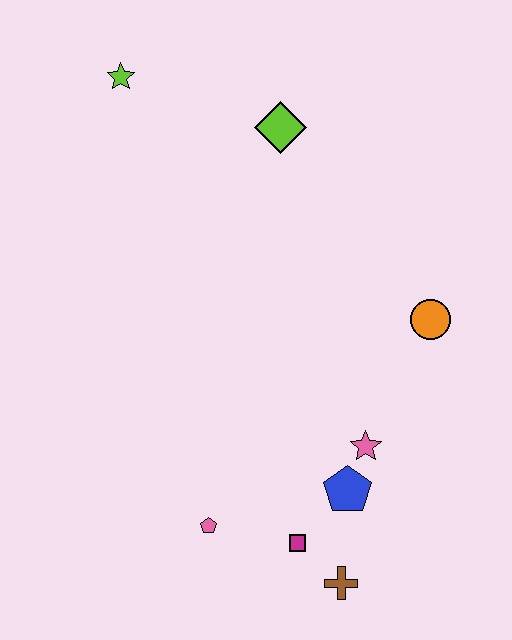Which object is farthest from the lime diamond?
The brown cross is farthest from the lime diamond.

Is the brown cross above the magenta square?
No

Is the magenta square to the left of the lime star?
No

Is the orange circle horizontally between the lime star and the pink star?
No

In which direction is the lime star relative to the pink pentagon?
The lime star is above the pink pentagon.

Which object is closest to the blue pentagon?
The pink star is closest to the blue pentagon.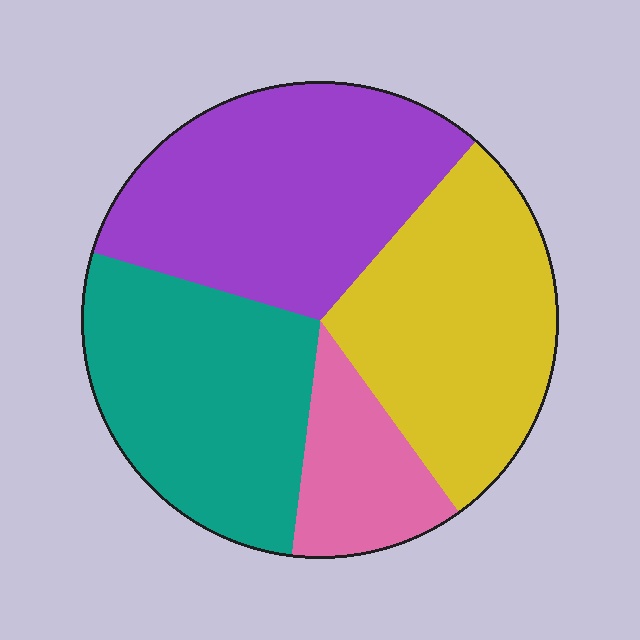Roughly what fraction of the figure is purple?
Purple takes up between a sixth and a third of the figure.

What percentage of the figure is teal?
Teal covers 28% of the figure.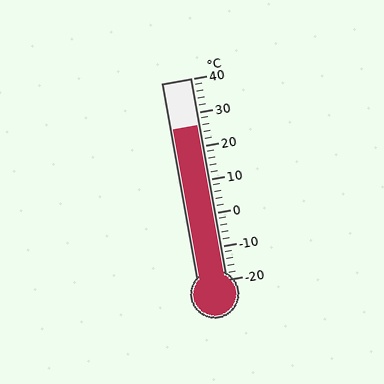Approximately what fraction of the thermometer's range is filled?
The thermometer is filled to approximately 75% of its range.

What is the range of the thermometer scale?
The thermometer scale ranges from -20°C to 40°C.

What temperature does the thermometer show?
The thermometer shows approximately 26°C.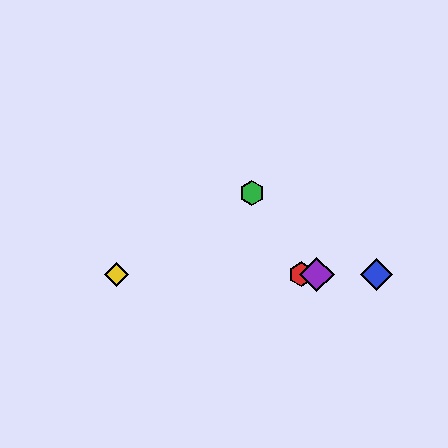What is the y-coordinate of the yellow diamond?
The yellow diamond is at y≈274.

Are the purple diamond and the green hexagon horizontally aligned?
No, the purple diamond is at y≈274 and the green hexagon is at y≈193.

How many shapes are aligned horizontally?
4 shapes (the red hexagon, the blue diamond, the yellow diamond, the purple diamond) are aligned horizontally.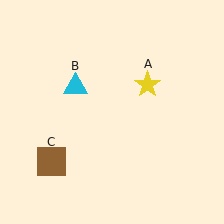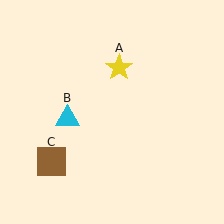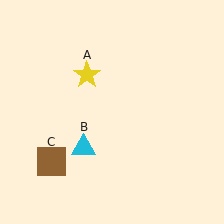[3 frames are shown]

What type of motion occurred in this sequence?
The yellow star (object A), cyan triangle (object B) rotated counterclockwise around the center of the scene.